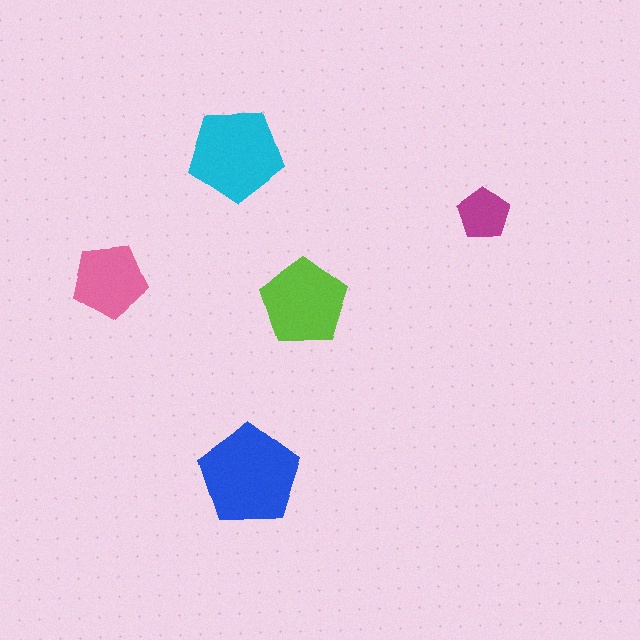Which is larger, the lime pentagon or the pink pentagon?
The lime one.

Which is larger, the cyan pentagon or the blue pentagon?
The blue one.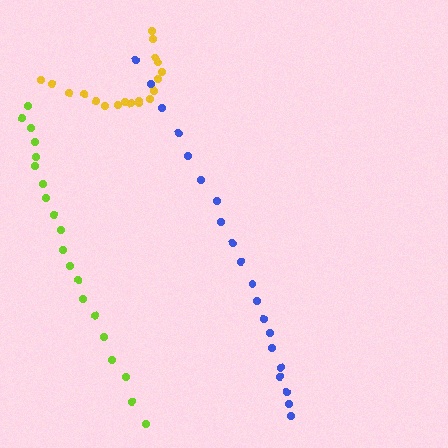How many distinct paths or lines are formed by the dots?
There are 3 distinct paths.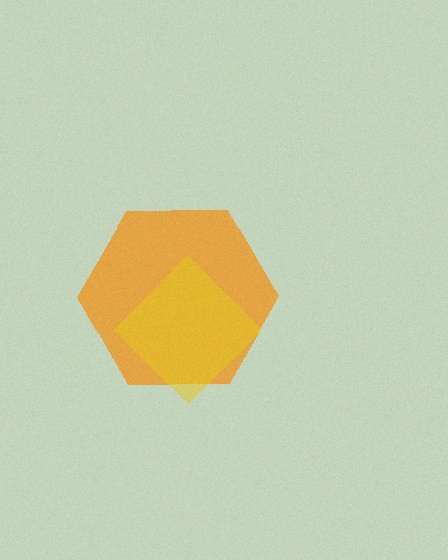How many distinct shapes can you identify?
There are 2 distinct shapes: an orange hexagon, a yellow diamond.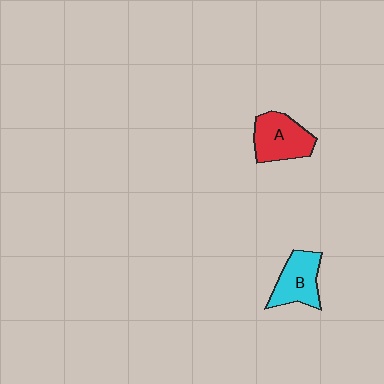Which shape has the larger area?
Shape A (red).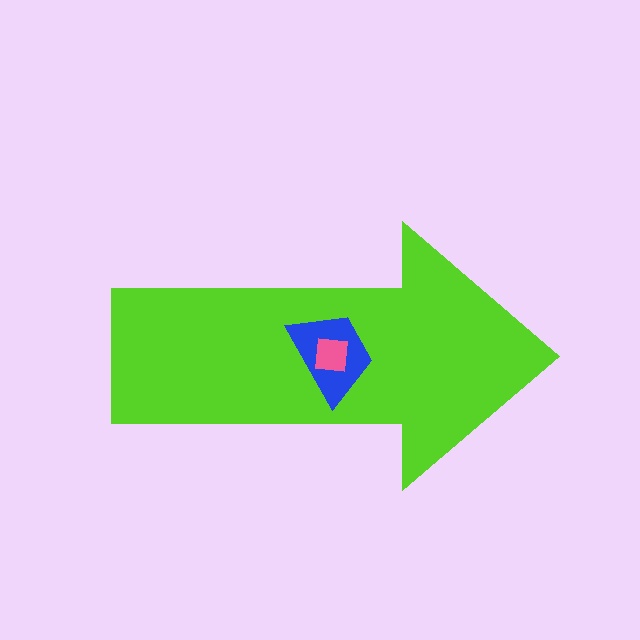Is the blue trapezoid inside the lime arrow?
Yes.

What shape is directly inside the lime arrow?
The blue trapezoid.